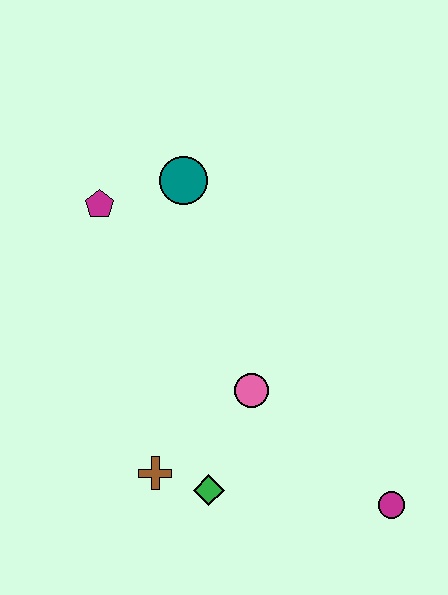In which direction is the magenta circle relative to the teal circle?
The magenta circle is below the teal circle.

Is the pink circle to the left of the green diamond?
No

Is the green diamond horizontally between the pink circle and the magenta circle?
No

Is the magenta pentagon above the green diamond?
Yes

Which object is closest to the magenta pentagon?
The teal circle is closest to the magenta pentagon.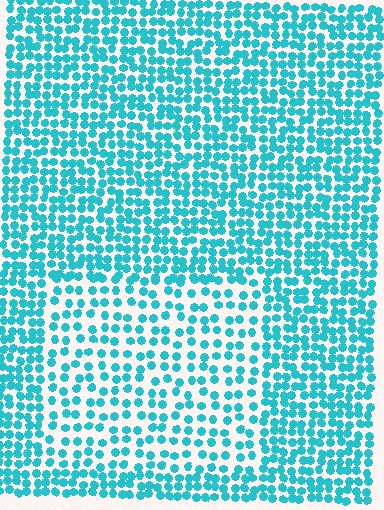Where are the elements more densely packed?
The elements are more densely packed outside the rectangle boundary.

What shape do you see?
I see a rectangle.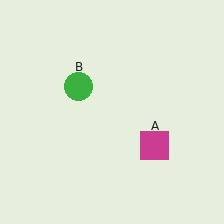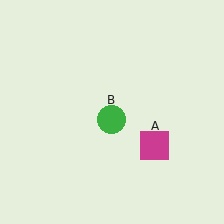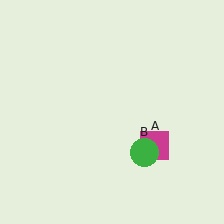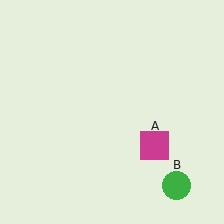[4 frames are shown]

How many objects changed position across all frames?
1 object changed position: green circle (object B).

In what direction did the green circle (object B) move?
The green circle (object B) moved down and to the right.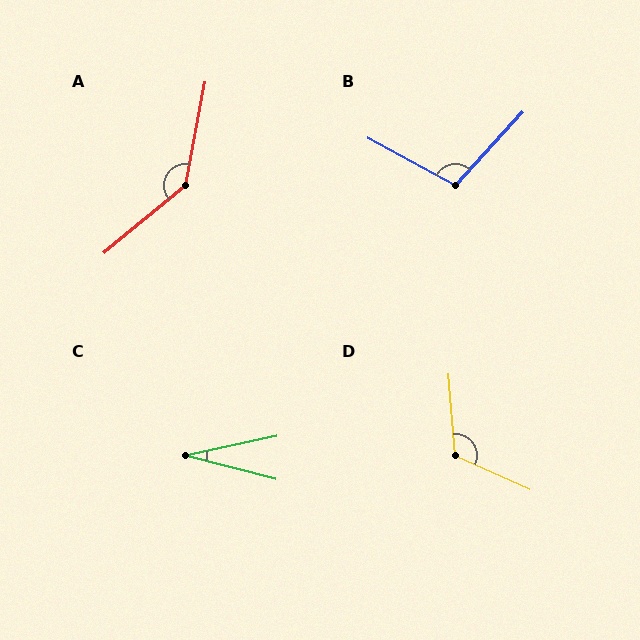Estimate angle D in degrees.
Approximately 119 degrees.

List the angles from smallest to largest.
C (27°), B (104°), D (119°), A (140°).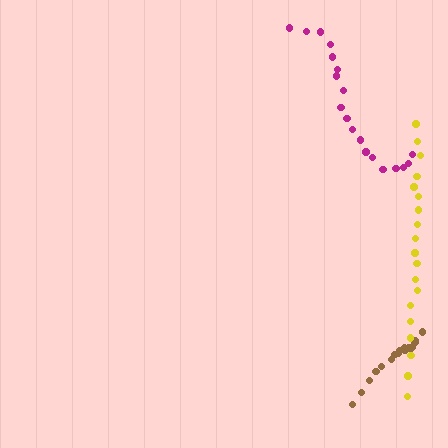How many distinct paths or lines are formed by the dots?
There are 3 distinct paths.